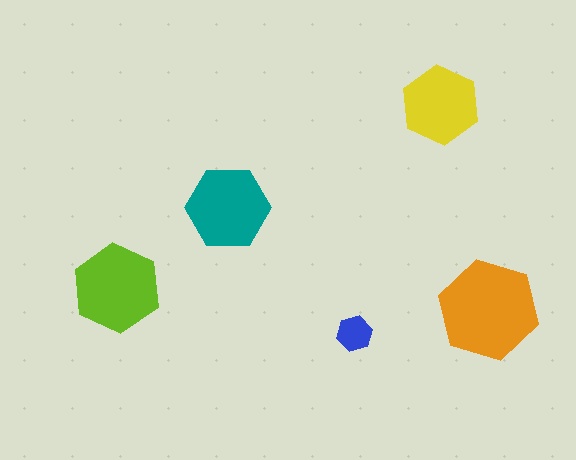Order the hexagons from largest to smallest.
the orange one, the lime one, the teal one, the yellow one, the blue one.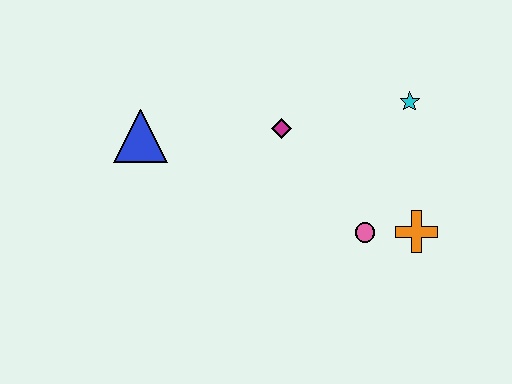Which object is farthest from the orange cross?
The blue triangle is farthest from the orange cross.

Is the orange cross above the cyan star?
No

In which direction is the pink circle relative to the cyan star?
The pink circle is below the cyan star.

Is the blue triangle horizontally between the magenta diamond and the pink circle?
No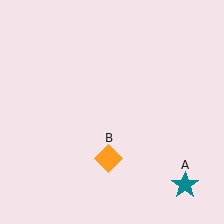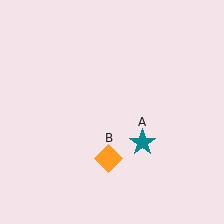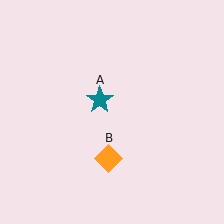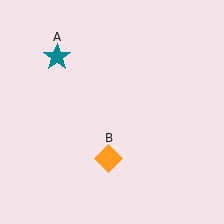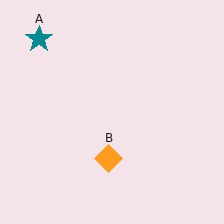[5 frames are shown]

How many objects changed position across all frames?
1 object changed position: teal star (object A).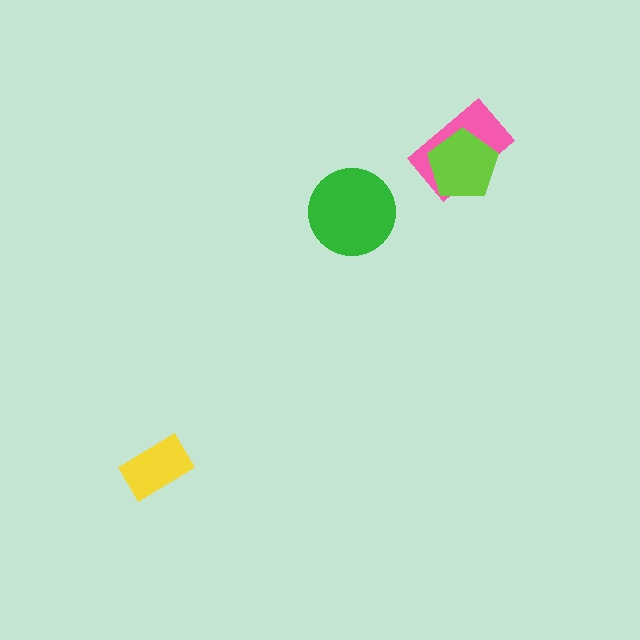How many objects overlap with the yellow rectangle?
0 objects overlap with the yellow rectangle.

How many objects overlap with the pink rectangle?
1 object overlaps with the pink rectangle.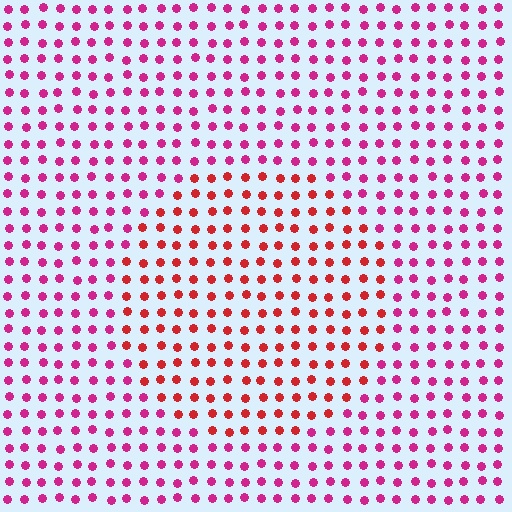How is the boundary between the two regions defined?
The boundary is defined purely by a slight shift in hue (about 34 degrees). Spacing, size, and orientation are identical on both sides.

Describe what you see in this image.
The image is filled with small magenta elements in a uniform arrangement. A circle-shaped region is visible where the elements are tinted to a slightly different hue, forming a subtle color boundary.